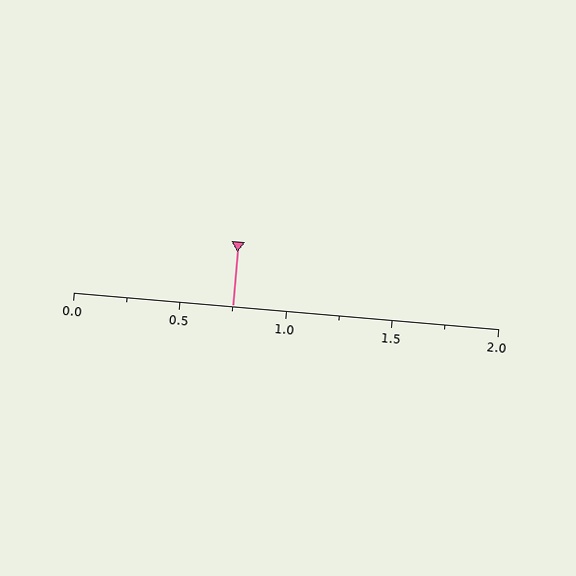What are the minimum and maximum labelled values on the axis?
The axis runs from 0.0 to 2.0.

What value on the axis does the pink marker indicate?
The marker indicates approximately 0.75.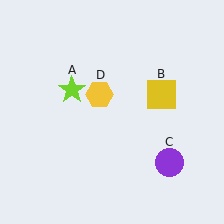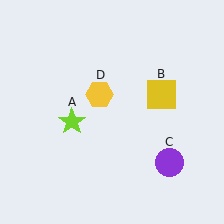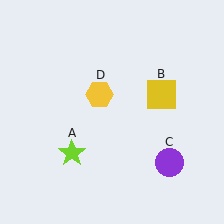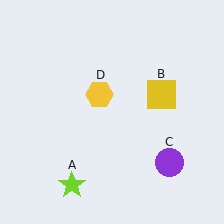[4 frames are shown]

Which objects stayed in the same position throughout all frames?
Yellow square (object B) and purple circle (object C) and yellow hexagon (object D) remained stationary.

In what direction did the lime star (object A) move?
The lime star (object A) moved down.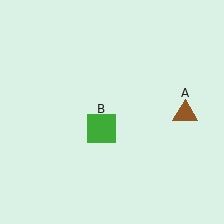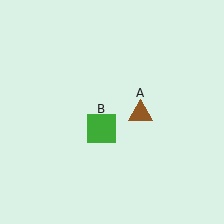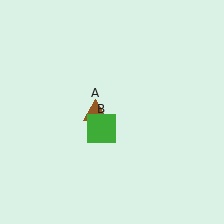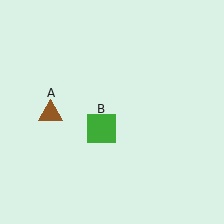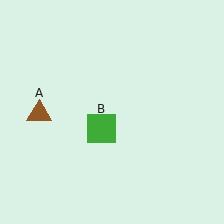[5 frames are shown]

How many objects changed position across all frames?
1 object changed position: brown triangle (object A).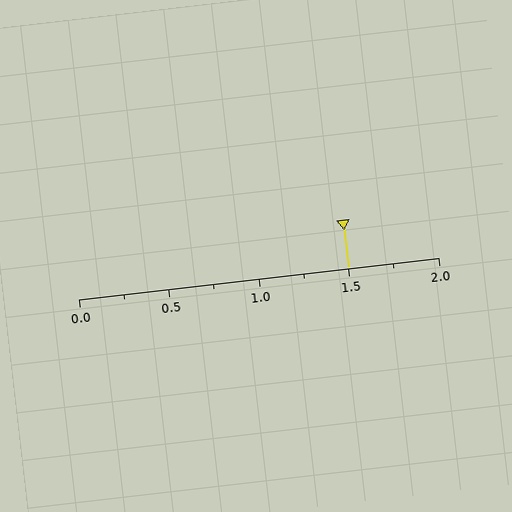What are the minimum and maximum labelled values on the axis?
The axis runs from 0.0 to 2.0.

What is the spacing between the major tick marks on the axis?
The major ticks are spaced 0.5 apart.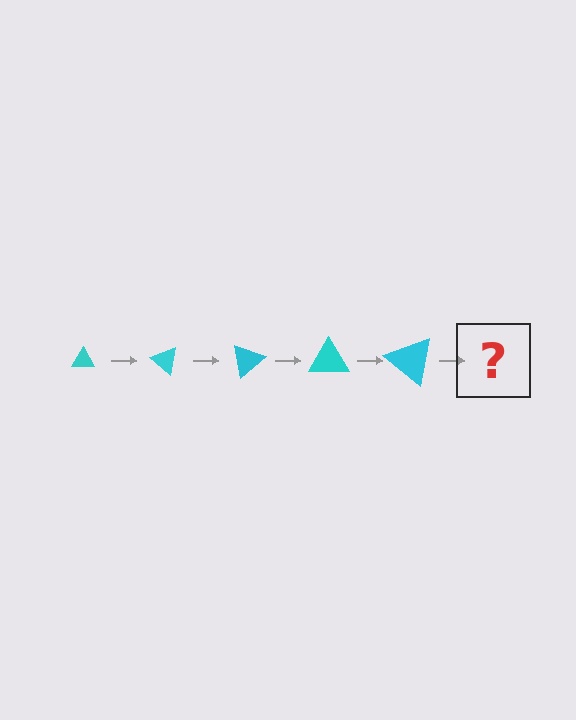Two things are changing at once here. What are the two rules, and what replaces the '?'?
The two rules are that the triangle grows larger each step and it rotates 40 degrees each step. The '?' should be a triangle, larger than the previous one and rotated 200 degrees from the start.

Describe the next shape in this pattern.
It should be a triangle, larger than the previous one and rotated 200 degrees from the start.